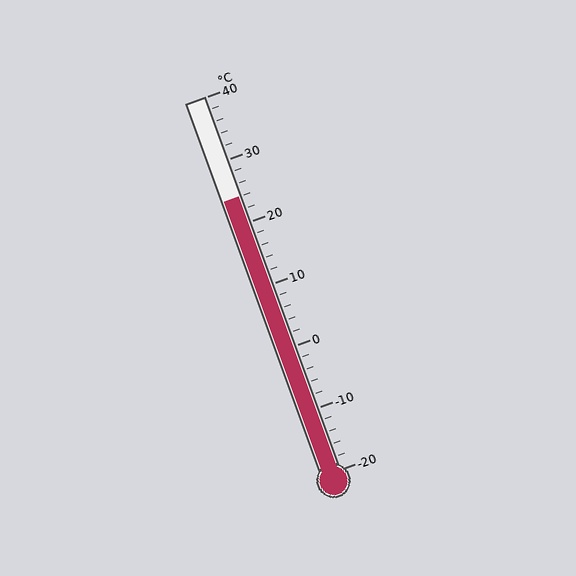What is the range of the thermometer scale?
The thermometer scale ranges from -20°C to 40°C.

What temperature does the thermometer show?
The thermometer shows approximately 24°C.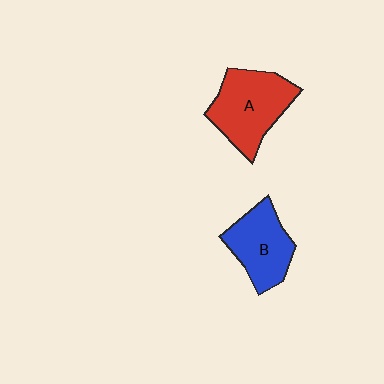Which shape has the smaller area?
Shape B (blue).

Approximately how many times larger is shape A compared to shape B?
Approximately 1.2 times.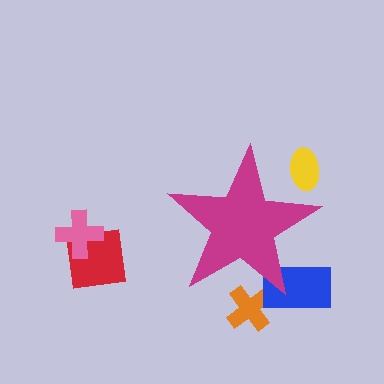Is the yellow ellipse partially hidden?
Yes, the yellow ellipse is partially hidden behind the magenta star.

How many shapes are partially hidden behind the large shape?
3 shapes are partially hidden.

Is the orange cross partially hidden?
Yes, the orange cross is partially hidden behind the magenta star.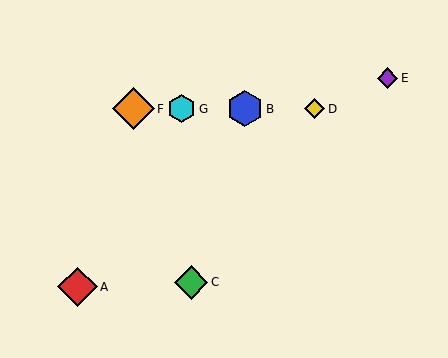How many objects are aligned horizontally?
4 objects (B, D, F, G) are aligned horizontally.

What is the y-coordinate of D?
Object D is at y≈109.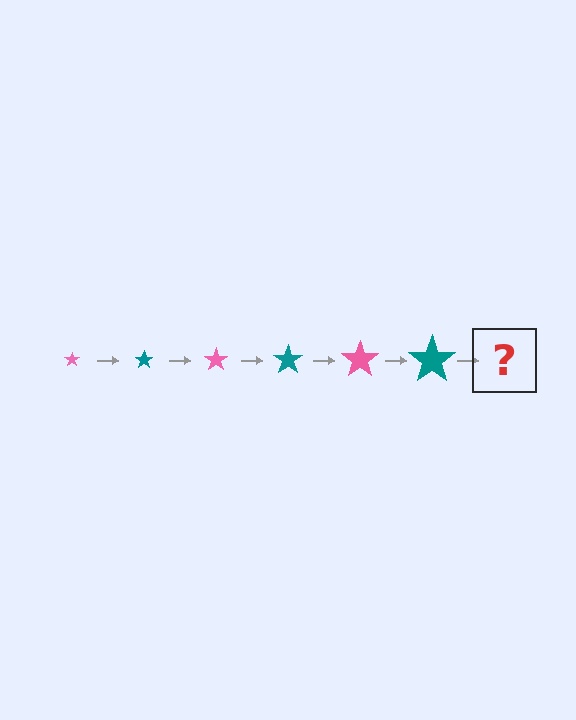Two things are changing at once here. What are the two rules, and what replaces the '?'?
The two rules are that the star grows larger each step and the color cycles through pink and teal. The '?' should be a pink star, larger than the previous one.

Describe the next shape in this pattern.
It should be a pink star, larger than the previous one.